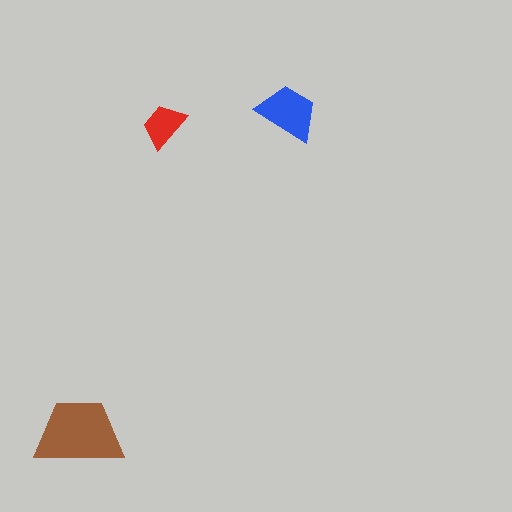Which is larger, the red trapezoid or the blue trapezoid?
The blue one.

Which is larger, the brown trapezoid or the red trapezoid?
The brown one.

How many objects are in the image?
There are 3 objects in the image.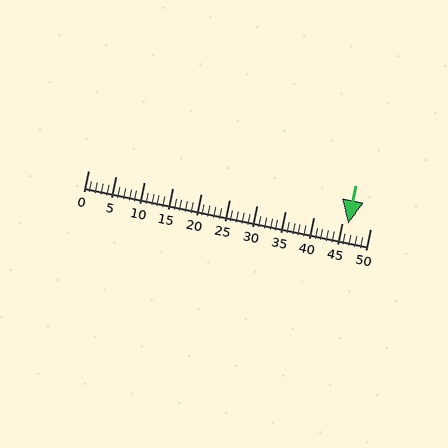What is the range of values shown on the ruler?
The ruler shows values from 0 to 50.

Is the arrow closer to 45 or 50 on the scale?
The arrow is closer to 45.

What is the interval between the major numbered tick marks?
The major tick marks are spaced 5 units apart.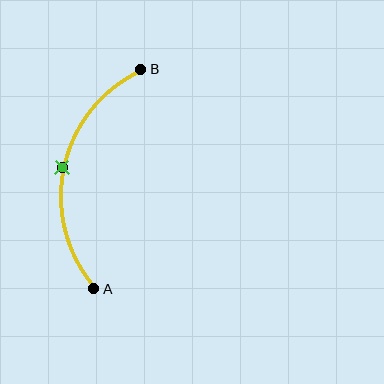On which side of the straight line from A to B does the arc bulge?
The arc bulges to the left of the straight line connecting A and B.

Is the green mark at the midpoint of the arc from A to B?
Yes. The green mark lies on the arc at equal arc-length from both A and B — it is the arc midpoint.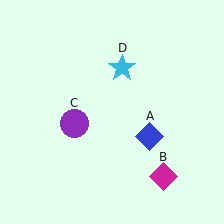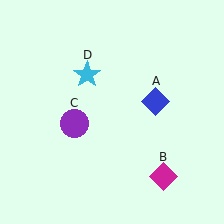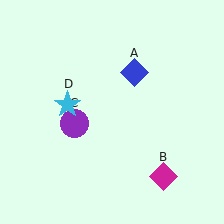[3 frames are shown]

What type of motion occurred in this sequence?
The blue diamond (object A), cyan star (object D) rotated counterclockwise around the center of the scene.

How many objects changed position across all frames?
2 objects changed position: blue diamond (object A), cyan star (object D).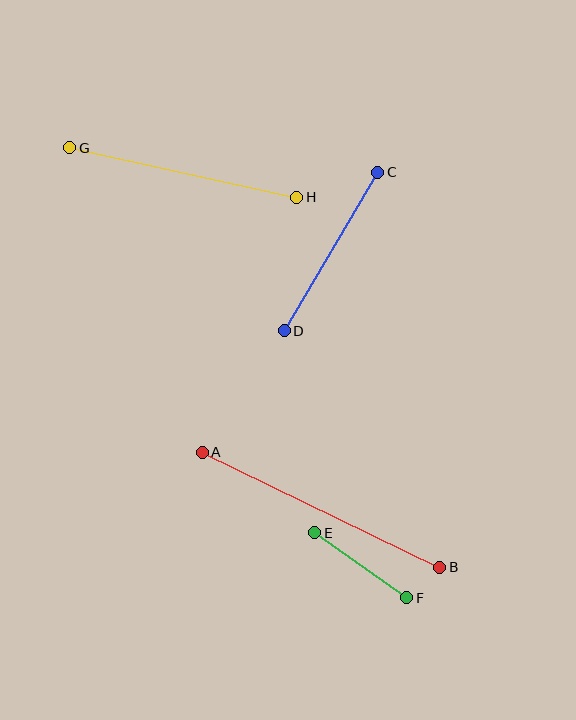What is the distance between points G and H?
The distance is approximately 232 pixels.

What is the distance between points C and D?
The distance is approximately 184 pixels.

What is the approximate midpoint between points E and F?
The midpoint is at approximately (361, 565) pixels.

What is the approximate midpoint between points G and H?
The midpoint is at approximately (183, 173) pixels.